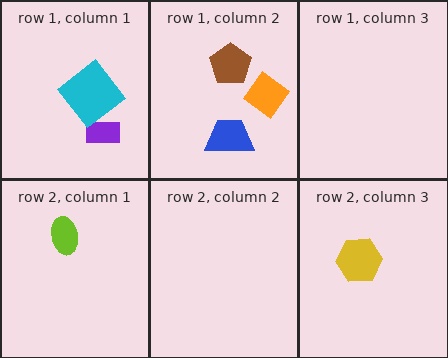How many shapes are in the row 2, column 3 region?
1.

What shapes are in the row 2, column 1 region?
The lime ellipse.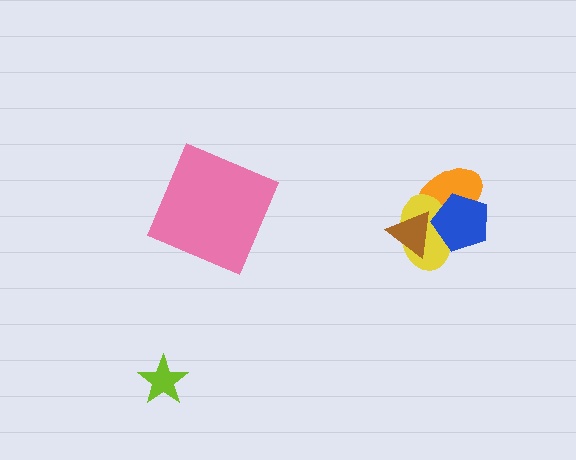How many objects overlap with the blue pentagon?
3 objects overlap with the blue pentagon.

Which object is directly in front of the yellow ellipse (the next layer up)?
The blue pentagon is directly in front of the yellow ellipse.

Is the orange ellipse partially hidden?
Yes, it is partially covered by another shape.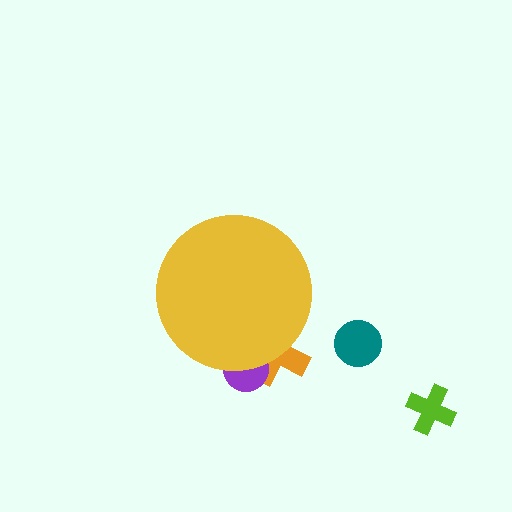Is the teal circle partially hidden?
No, the teal circle is fully visible.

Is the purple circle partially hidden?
Yes, the purple circle is partially hidden behind the yellow circle.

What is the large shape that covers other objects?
A yellow circle.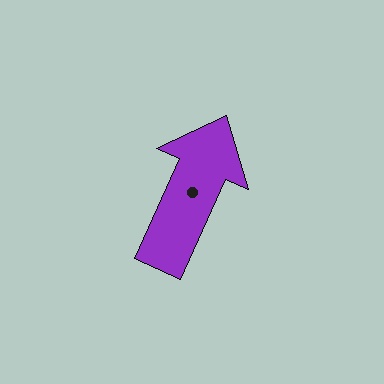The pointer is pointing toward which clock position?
Roughly 1 o'clock.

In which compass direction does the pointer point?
Northeast.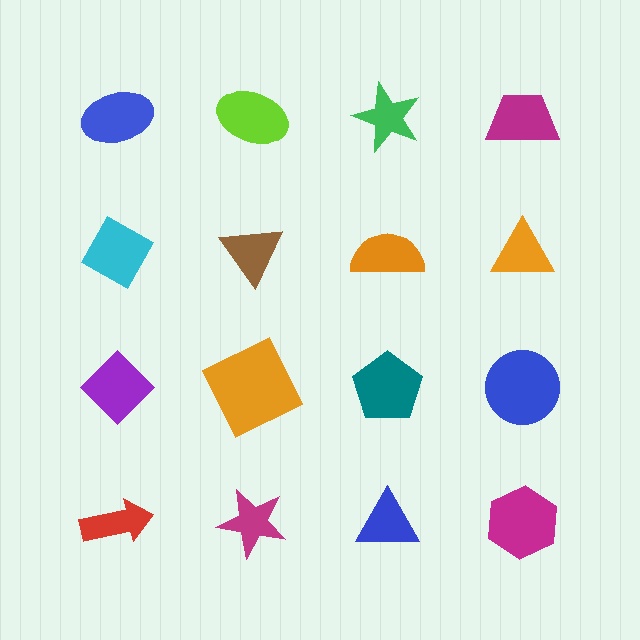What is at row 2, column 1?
A cyan diamond.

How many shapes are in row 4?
4 shapes.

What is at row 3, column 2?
An orange square.